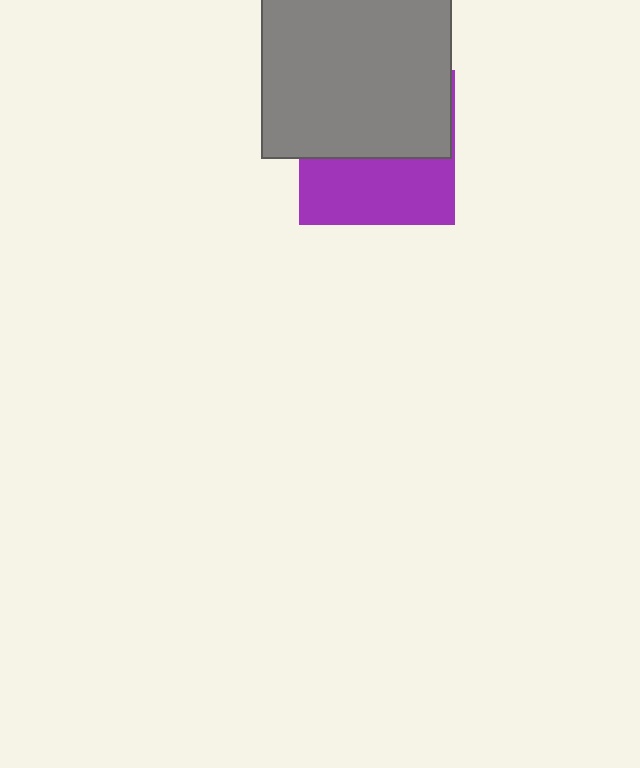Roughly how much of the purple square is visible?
A small part of it is visible (roughly 44%).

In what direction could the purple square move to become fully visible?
The purple square could move down. That would shift it out from behind the gray rectangle entirely.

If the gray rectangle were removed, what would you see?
You would see the complete purple square.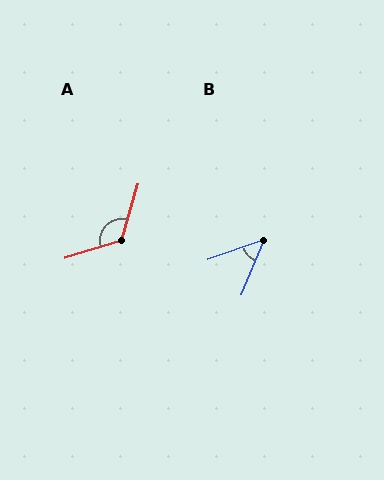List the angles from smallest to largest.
B (47°), A (123°).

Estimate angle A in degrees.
Approximately 123 degrees.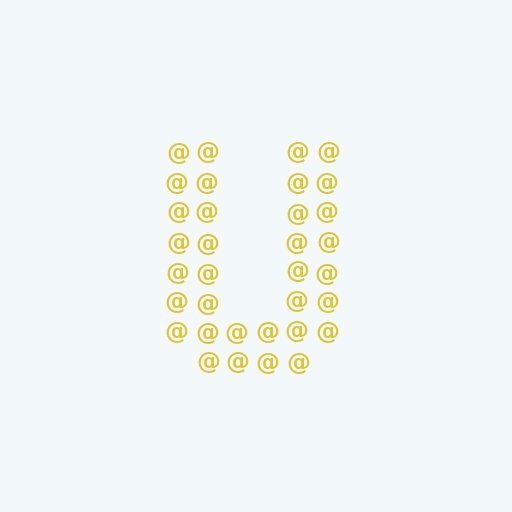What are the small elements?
The small elements are at signs.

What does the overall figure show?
The overall figure shows the letter U.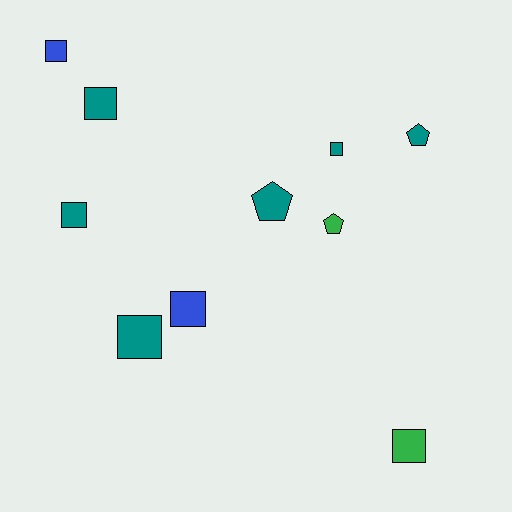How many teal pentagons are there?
There are 2 teal pentagons.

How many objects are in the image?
There are 10 objects.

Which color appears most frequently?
Teal, with 6 objects.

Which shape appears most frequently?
Square, with 7 objects.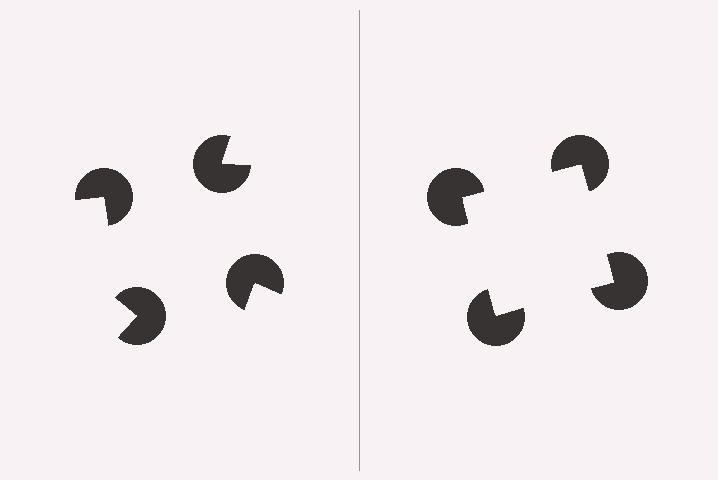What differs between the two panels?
The pac-man discs are positioned identically on both sides; only the wedge orientations differ. On the right they align to a square; on the left they are misaligned.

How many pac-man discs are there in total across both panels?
8 — 4 on each side.